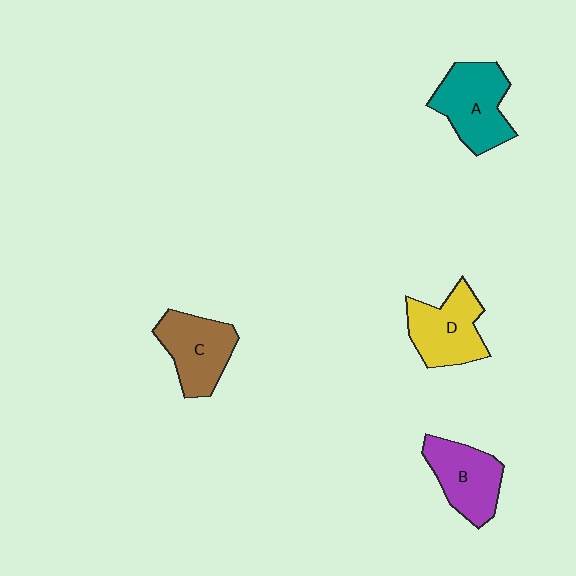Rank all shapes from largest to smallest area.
From largest to smallest: A (teal), D (yellow), C (brown), B (purple).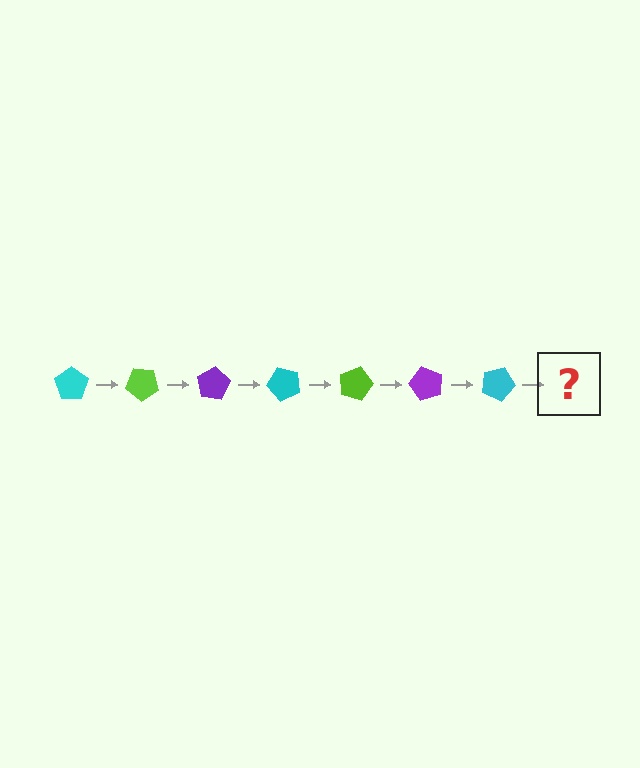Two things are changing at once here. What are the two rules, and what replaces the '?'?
The two rules are that it rotates 40 degrees each step and the color cycles through cyan, lime, and purple. The '?' should be a lime pentagon, rotated 280 degrees from the start.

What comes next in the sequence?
The next element should be a lime pentagon, rotated 280 degrees from the start.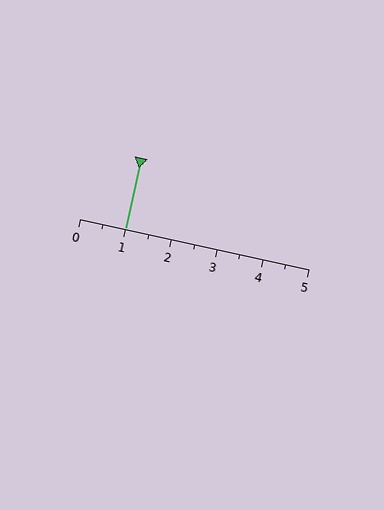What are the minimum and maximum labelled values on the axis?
The axis runs from 0 to 5.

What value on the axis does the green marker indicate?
The marker indicates approximately 1.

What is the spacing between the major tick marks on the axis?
The major ticks are spaced 1 apart.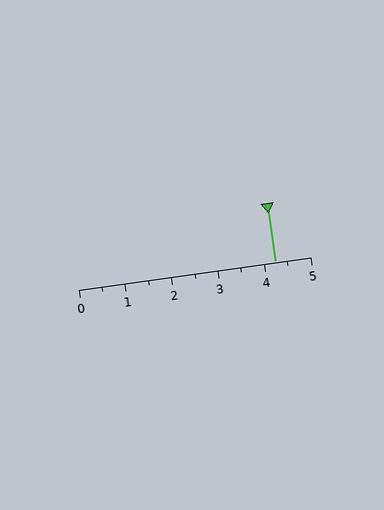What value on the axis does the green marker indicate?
The marker indicates approximately 4.2.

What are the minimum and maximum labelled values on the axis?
The axis runs from 0 to 5.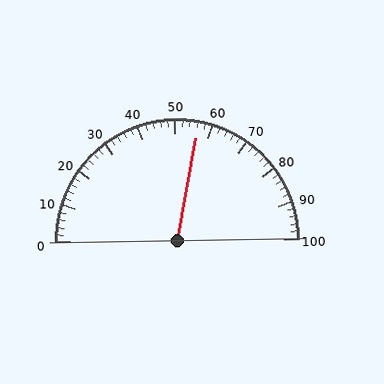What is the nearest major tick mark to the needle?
The nearest major tick mark is 60.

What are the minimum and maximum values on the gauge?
The gauge ranges from 0 to 100.